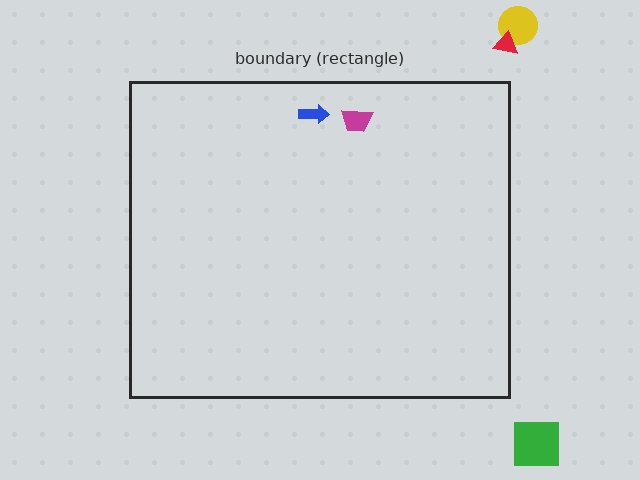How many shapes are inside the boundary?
2 inside, 3 outside.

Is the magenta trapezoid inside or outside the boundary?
Inside.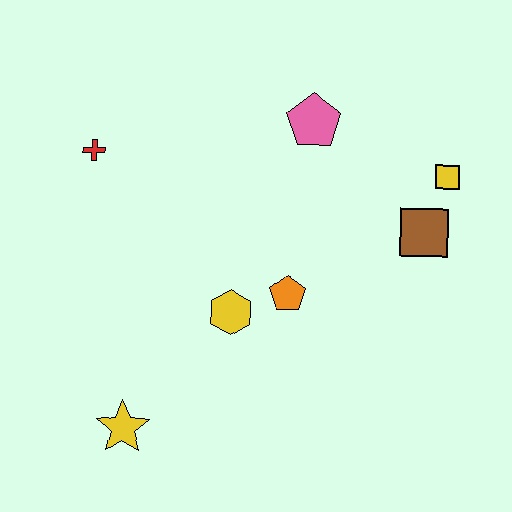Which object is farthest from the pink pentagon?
The yellow star is farthest from the pink pentagon.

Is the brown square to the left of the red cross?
No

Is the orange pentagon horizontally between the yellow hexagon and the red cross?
No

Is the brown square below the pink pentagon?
Yes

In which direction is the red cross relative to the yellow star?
The red cross is above the yellow star.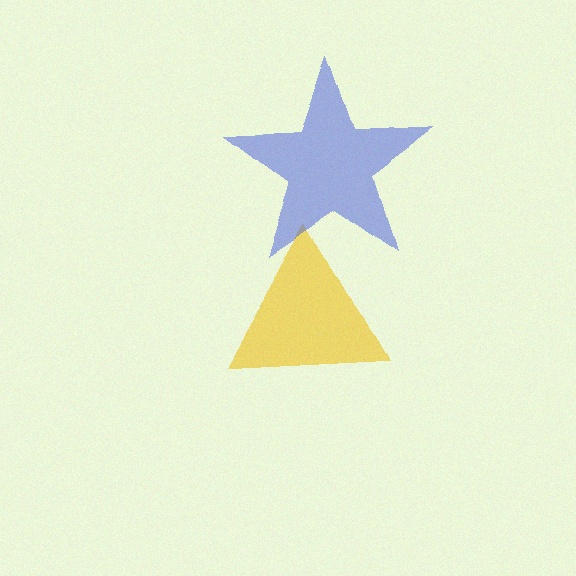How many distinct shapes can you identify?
There are 2 distinct shapes: a yellow triangle, a blue star.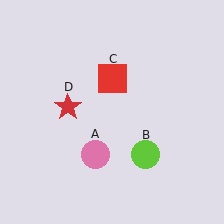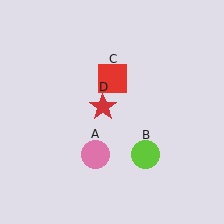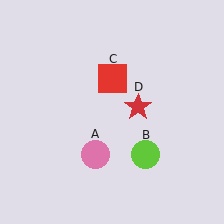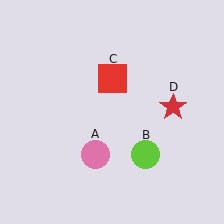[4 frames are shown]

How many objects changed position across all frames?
1 object changed position: red star (object D).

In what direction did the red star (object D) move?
The red star (object D) moved right.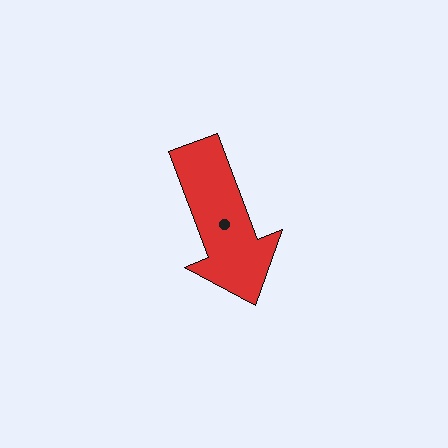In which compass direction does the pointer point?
South.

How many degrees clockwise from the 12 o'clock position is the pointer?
Approximately 159 degrees.